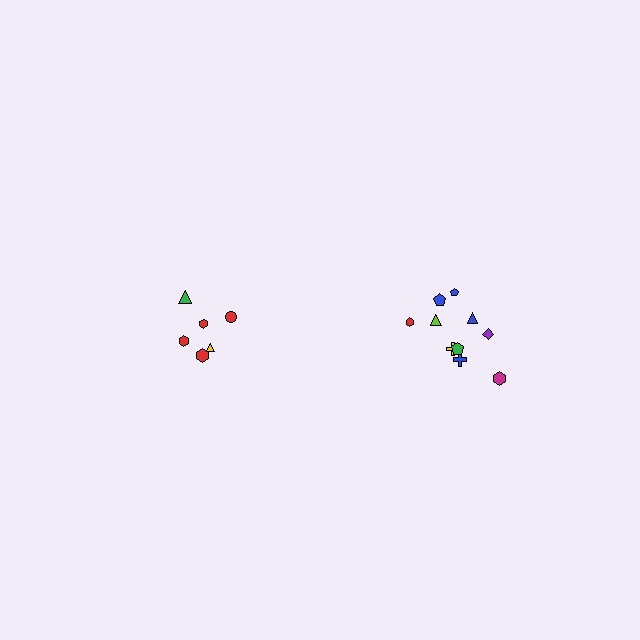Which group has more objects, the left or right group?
The right group.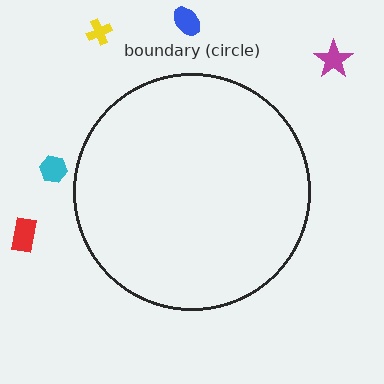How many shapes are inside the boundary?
0 inside, 5 outside.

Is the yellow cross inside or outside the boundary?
Outside.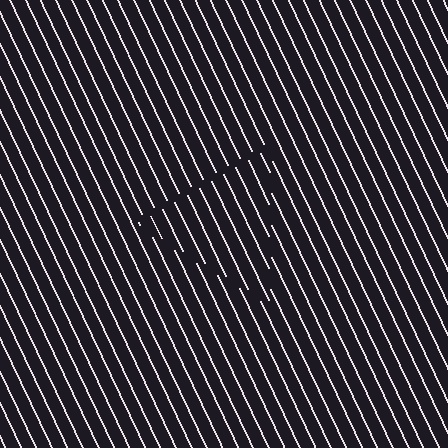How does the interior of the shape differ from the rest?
The interior of the shape contains the same grating, shifted by half a period — the contour is defined by the phase discontinuity where line-ends from the inner and outer gratings abut.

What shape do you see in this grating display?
An illusory triangle. The interior of the shape contains the same grating, shifted by half a period — the contour is defined by the phase discontinuity where line-ends from the inner and outer gratings abut.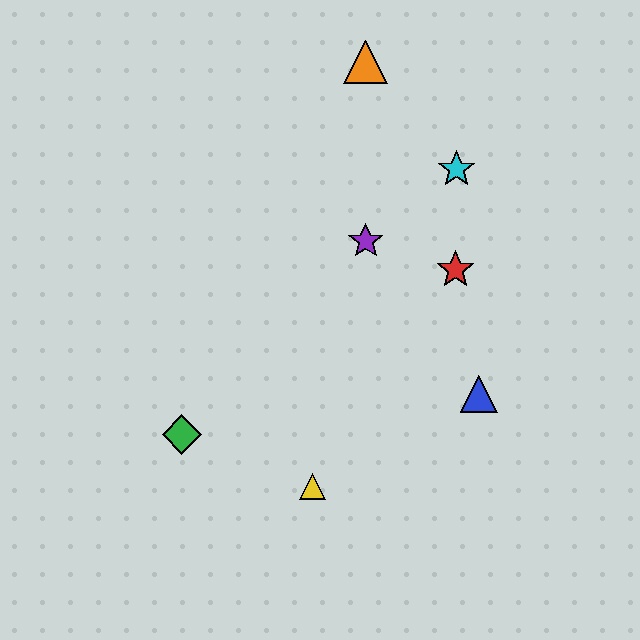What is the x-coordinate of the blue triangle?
The blue triangle is at x≈479.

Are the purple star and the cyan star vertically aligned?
No, the purple star is at x≈366 and the cyan star is at x≈457.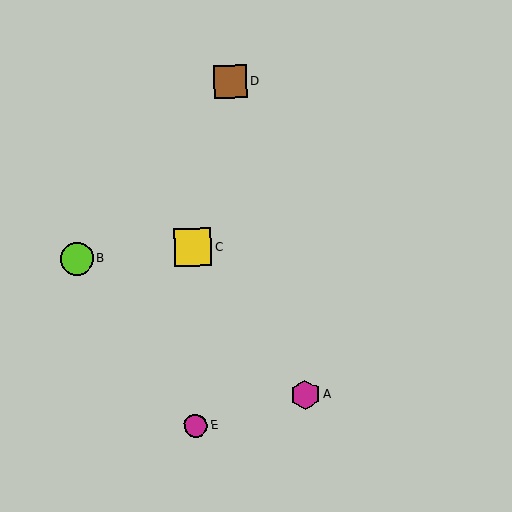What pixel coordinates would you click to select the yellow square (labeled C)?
Click at (193, 247) to select the yellow square C.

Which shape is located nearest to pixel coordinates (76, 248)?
The lime circle (labeled B) at (77, 259) is nearest to that location.